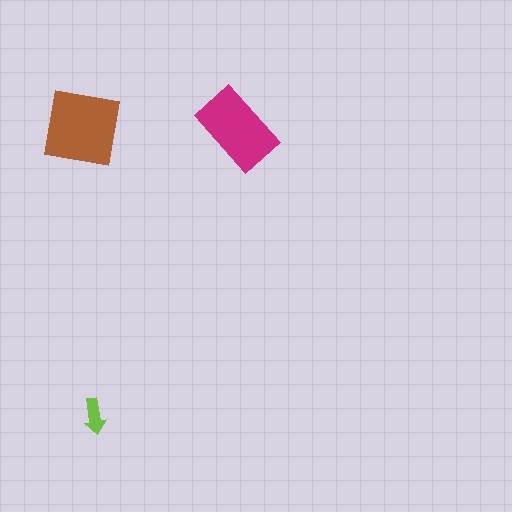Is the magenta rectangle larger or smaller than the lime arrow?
Larger.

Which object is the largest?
The brown square.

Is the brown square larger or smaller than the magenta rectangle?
Larger.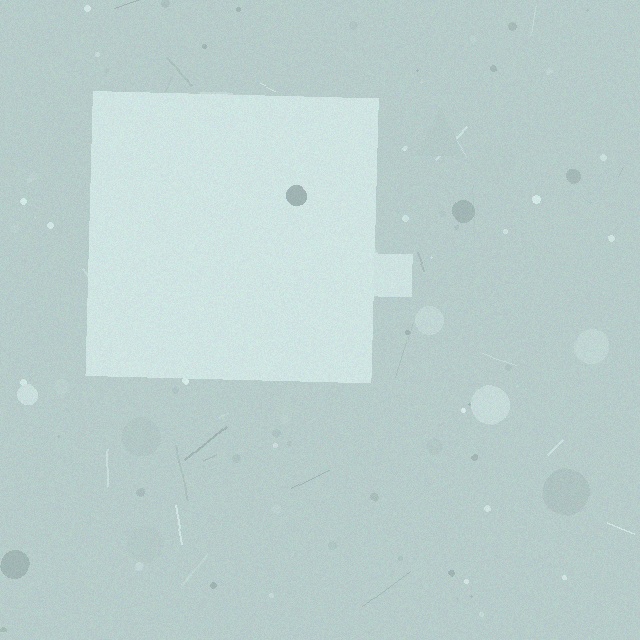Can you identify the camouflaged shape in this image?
The camouflaged shape is a square.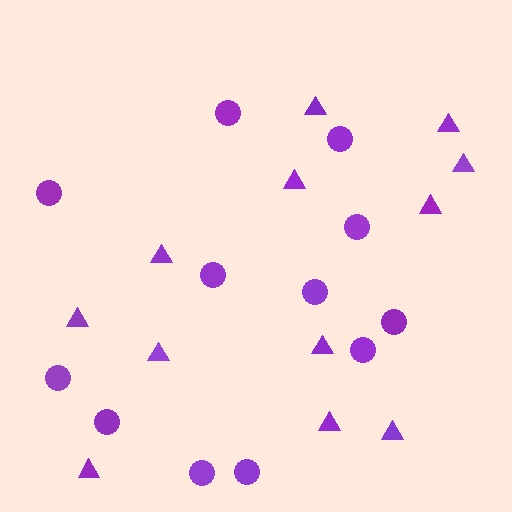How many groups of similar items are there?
There are 2 groups: one group of triangles (12) and one group of circles (12).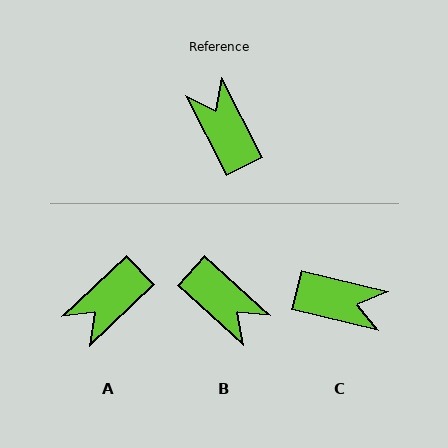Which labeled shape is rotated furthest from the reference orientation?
B, about 159 degrees away.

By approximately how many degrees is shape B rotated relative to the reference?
Approximately 159 degrees clockwise.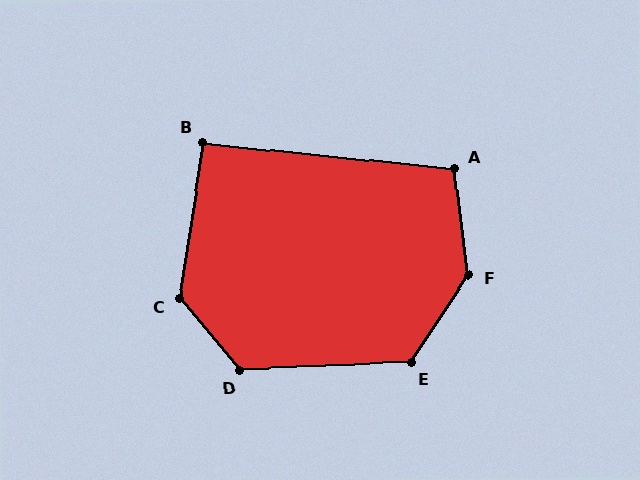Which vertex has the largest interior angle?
F, at approximately 139 degrees.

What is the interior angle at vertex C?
Approximately 131 degrees (obtuse).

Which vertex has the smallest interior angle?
B, at approximately 93 degrees.